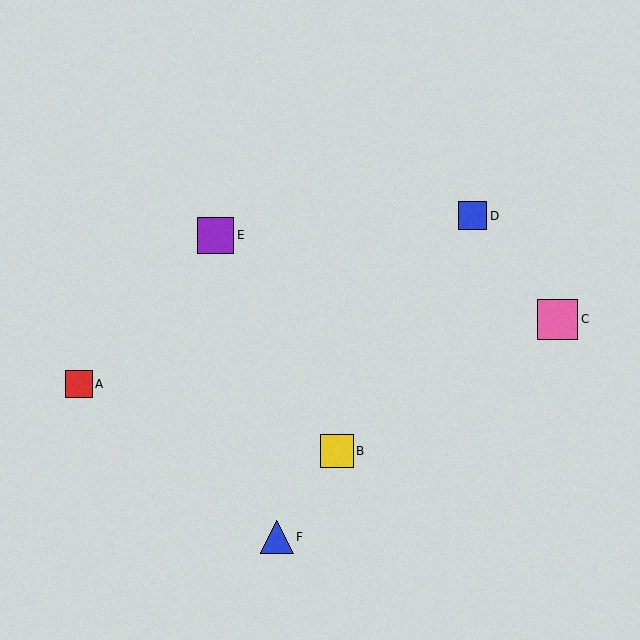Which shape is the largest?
The pink square (labeled C) is the largest.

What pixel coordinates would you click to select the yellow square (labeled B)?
Click at (337, 451) to select the yellow square B.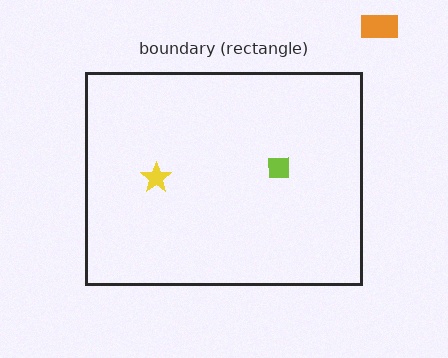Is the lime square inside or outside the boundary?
Inside.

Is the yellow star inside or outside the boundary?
Inside.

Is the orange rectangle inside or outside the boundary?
Outside.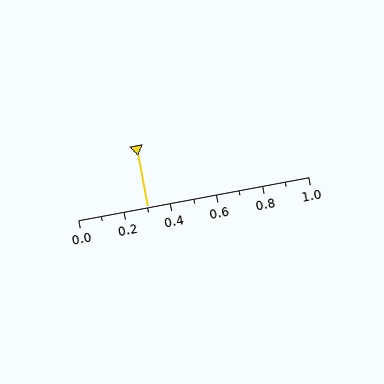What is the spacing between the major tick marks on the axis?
The major ticks are spaced 0.2 apart.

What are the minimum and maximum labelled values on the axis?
The axis runs from 0.0 to 1.0.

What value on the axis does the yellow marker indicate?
The marker indicates approximately 0.3.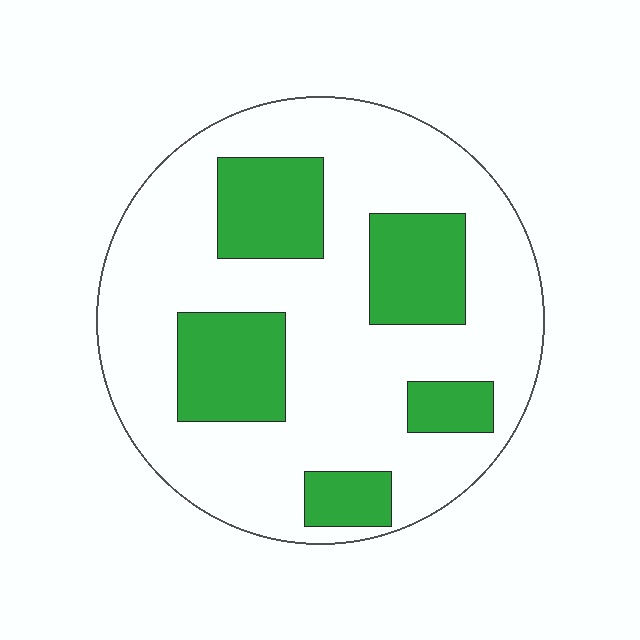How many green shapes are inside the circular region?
5.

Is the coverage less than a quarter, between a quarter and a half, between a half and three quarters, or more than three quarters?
Between a quarter and a half.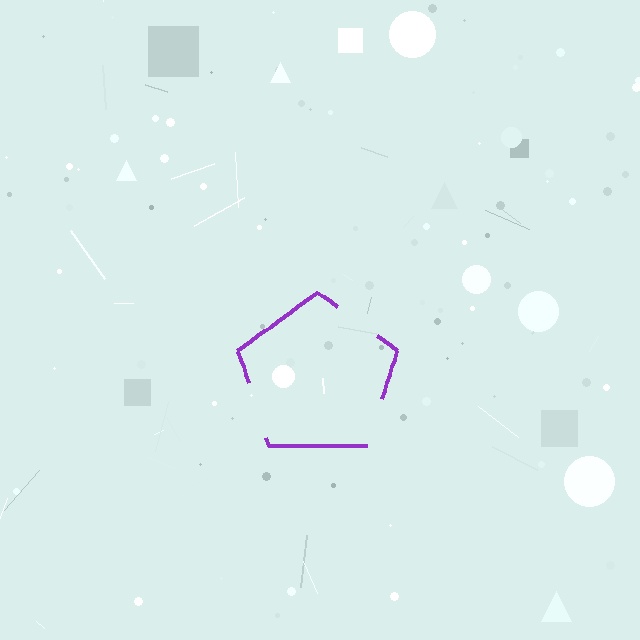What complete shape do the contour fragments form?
The contour fragments form a pentagon.